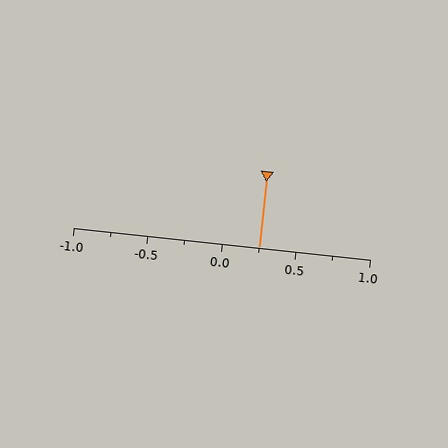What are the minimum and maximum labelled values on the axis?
The axis runs from -1.0 to 1.0.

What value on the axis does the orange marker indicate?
The marker indicates approximately 0.25.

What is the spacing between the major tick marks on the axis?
The major ticks are spaced 0.5 apart.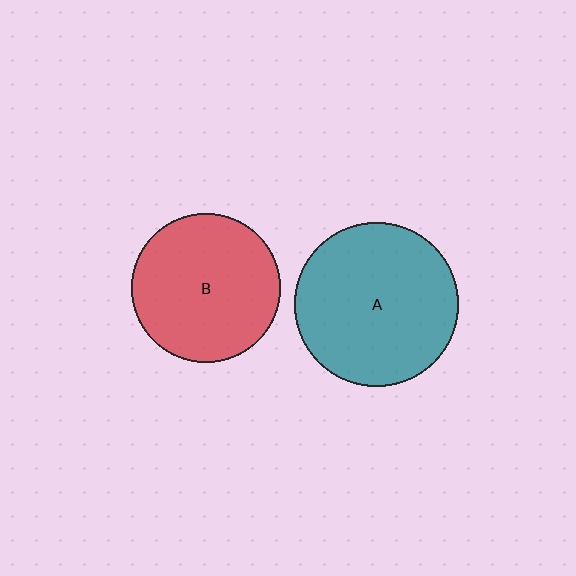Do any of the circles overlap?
No, none of the circles overlap.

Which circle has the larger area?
Circle A (teal).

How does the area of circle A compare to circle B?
Approximately 1.2 times.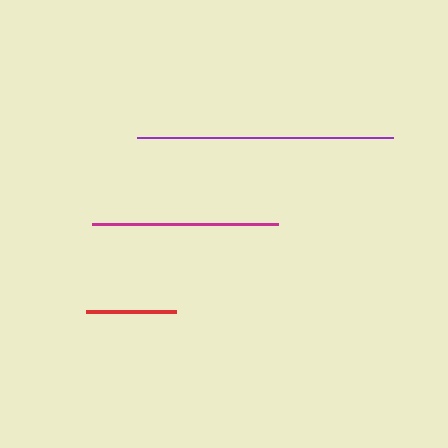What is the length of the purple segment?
The purple segment is approximately 256 pixels long.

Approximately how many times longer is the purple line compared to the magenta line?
The purple line is approximately 1.4 times the length of the magenta line.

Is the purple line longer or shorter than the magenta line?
The purple line is longer than the magenta line.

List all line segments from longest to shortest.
From longest to shortest: purple, magenta, red.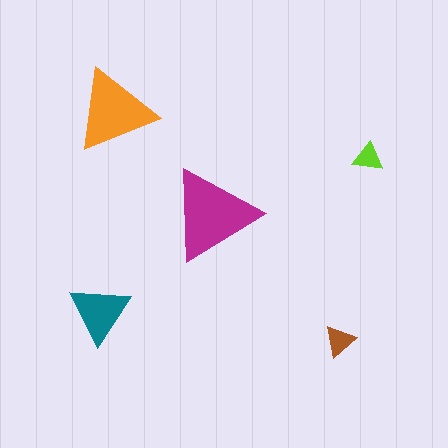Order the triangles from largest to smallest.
the magenta one, the orange one, the teal one, the brown one, the lime one.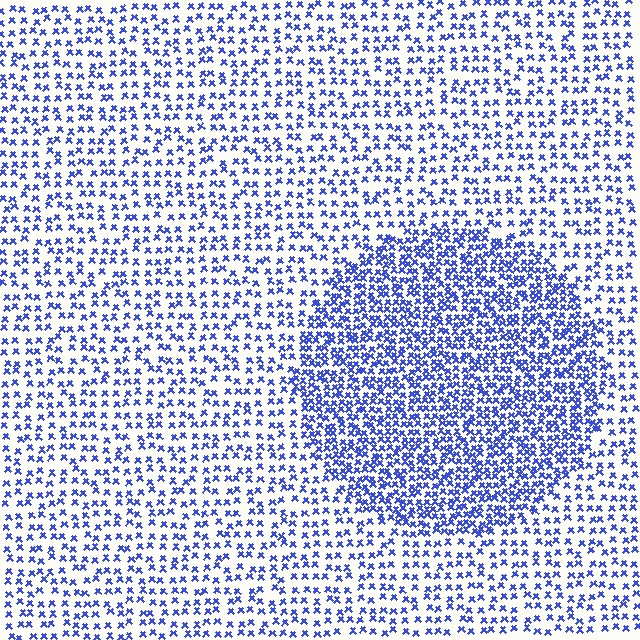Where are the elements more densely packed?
The elements are more densely packed inside the circle boundary.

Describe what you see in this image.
The image contains small blue elements arranged at two different densities. A circle-shaped region is visible where the elements are more densely packed than the surrounding area.